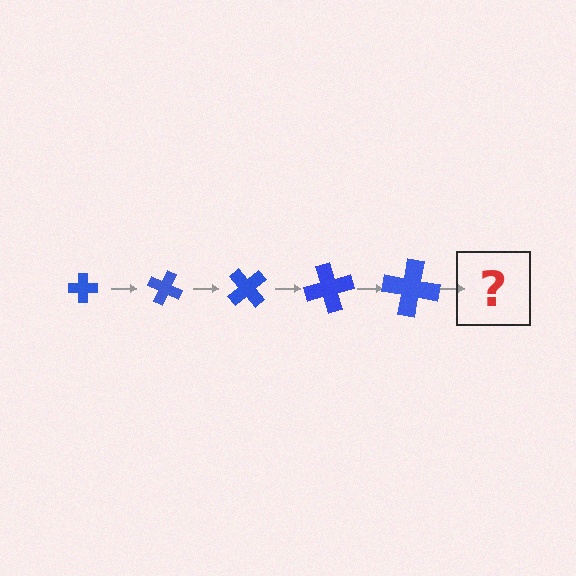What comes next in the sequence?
The next element should be a cross, larger than the previous one and rotated 125 degrees from the start.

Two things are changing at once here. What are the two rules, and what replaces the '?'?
The two rules are that the cross grows larger each step and it rotates 25 degrees each step. The '?' should be a cross, larger than the previous one and rotated 125 degrees from the start.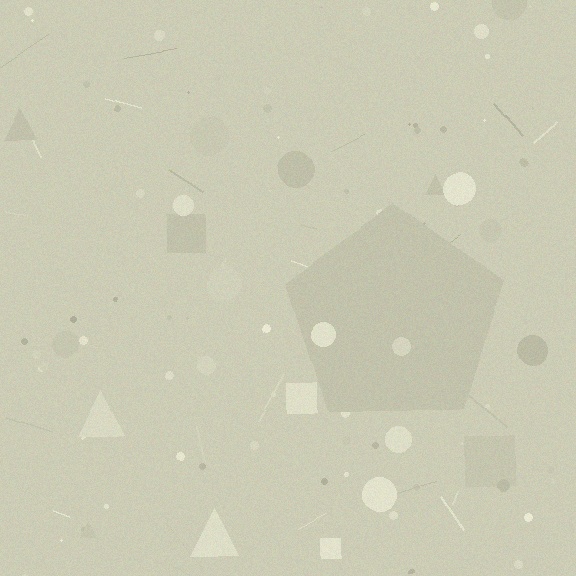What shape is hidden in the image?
A pentagon is hidden in the image.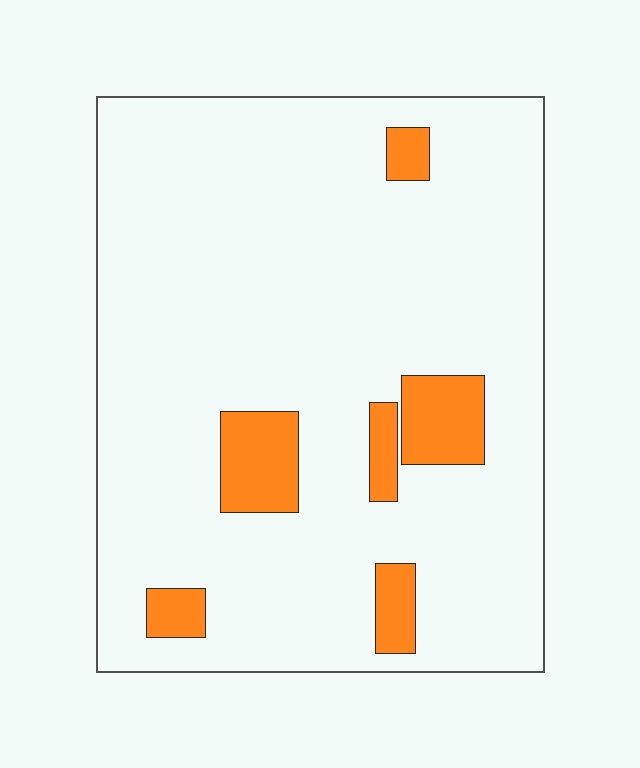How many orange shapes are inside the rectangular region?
6.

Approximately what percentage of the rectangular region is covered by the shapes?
Approximately 10%.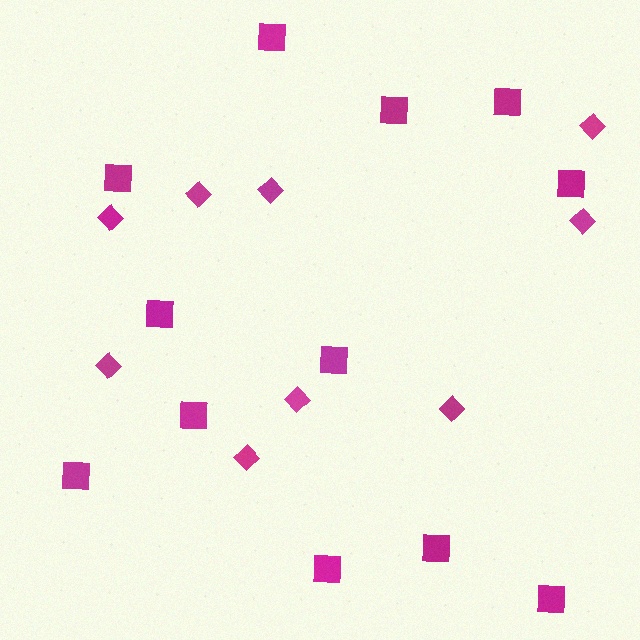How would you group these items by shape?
There are 2 groups: one group of diamonds (9) and one group of squares (12).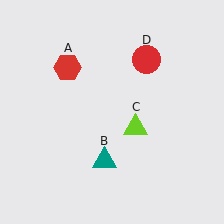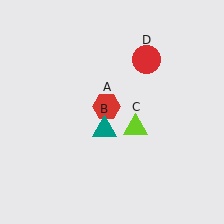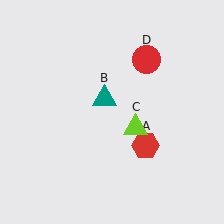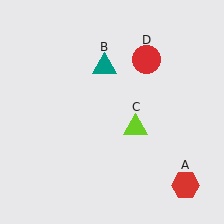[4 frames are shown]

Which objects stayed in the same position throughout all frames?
Lime triangle (object C) and red circle (object D) remained stationary.